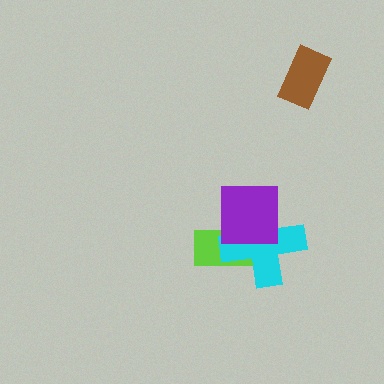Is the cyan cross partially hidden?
Yes, it is partially covered by another shape.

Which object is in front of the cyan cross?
The purple square is in front of the cyan cross.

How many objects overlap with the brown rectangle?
0 objects overlap with the brown rectangle.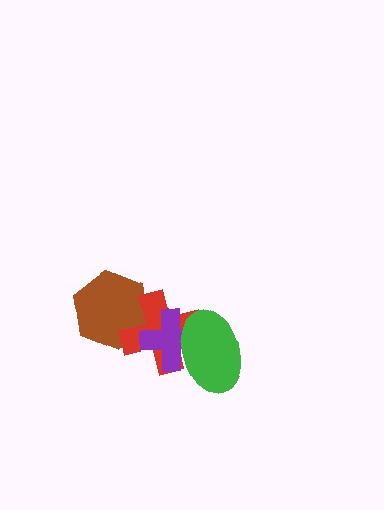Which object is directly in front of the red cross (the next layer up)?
The purple cross is directly in front of the red cross.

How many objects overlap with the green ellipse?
2 objects overlap with the green ellipse.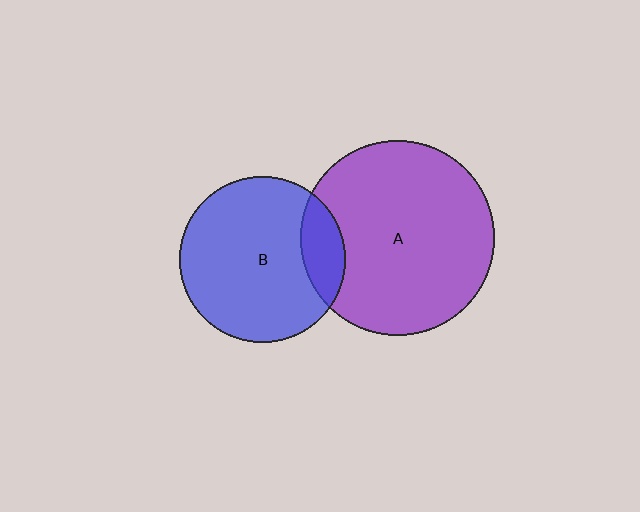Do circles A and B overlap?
Yes.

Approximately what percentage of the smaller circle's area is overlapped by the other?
Approximately 15%.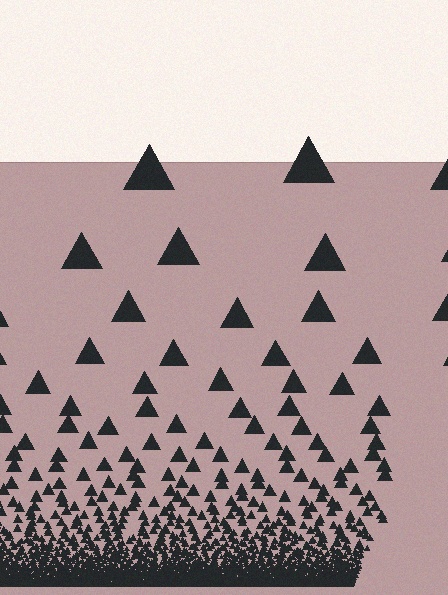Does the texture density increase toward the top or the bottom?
Density increases toward the bottom.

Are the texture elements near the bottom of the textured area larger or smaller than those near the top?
Smaller. The gradient is inverted — elements near the bottom are smaller and denser.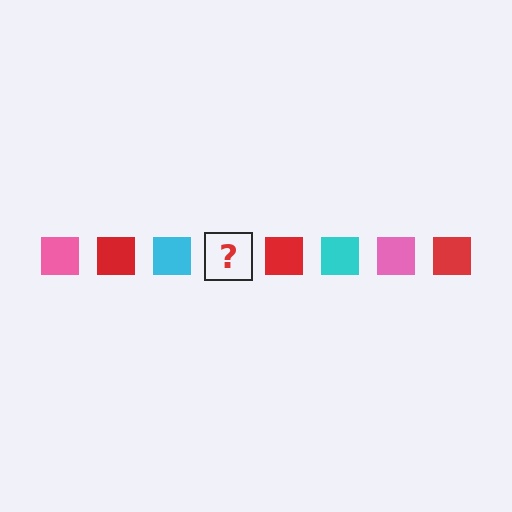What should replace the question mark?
The question mark should be replaced with a pink square.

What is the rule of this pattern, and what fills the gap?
The rule is that the pattern cycles through pink, red, cyan squares. The gap should be filled with a pink square.